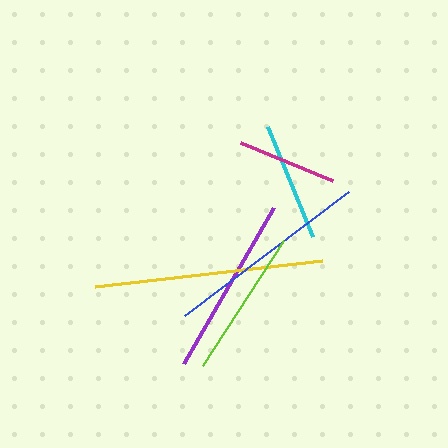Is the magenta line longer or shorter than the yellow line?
The yellow line is longer than the magenta line.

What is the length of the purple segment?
The purple segment is approximately 181 pixels long.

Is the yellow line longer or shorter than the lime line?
The yellow line is longer than the lime line.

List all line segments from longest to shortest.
From longest to shortest: yellow, blue, purple, lime, cyan, magenta.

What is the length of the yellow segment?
The yellow segment is approximately 228 pixels long.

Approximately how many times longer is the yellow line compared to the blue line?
The yellow line is approximately 1.1 times the length of the blue line.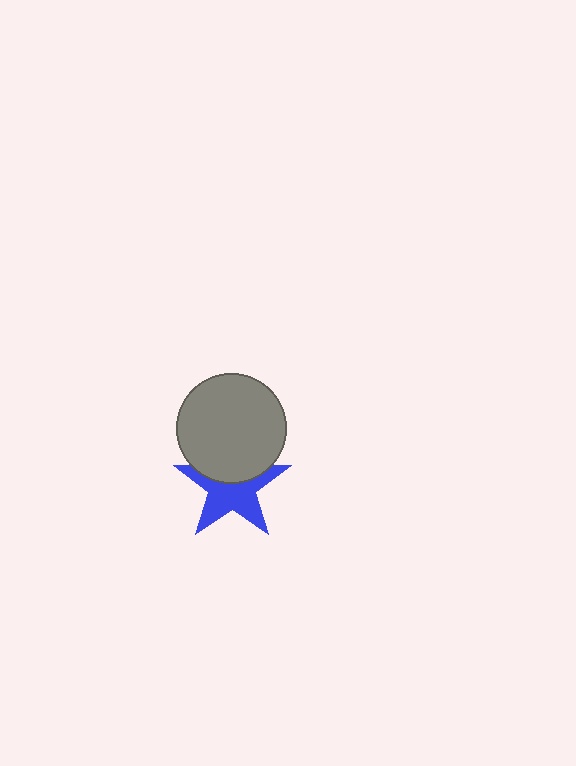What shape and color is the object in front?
The object in front is a gray circle.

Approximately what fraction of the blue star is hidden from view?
Roughly 37% of the blue star is hidden behind the gray circle.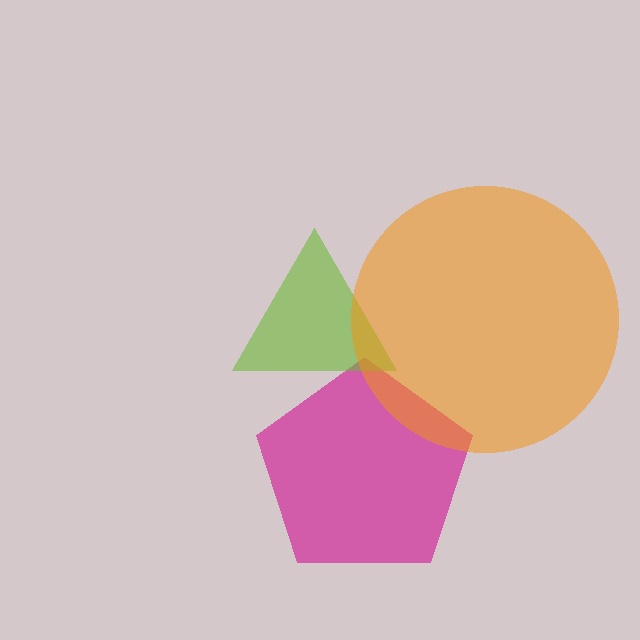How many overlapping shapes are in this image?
There are 3 overlapping shapes in the image.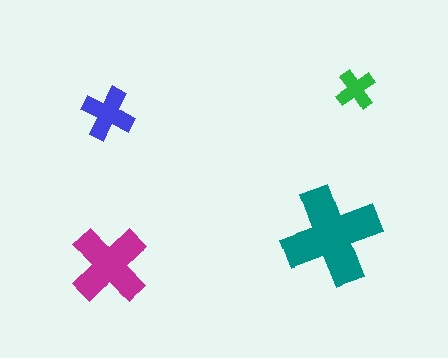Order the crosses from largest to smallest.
the teal one, the magenta one, the blue one, the green one.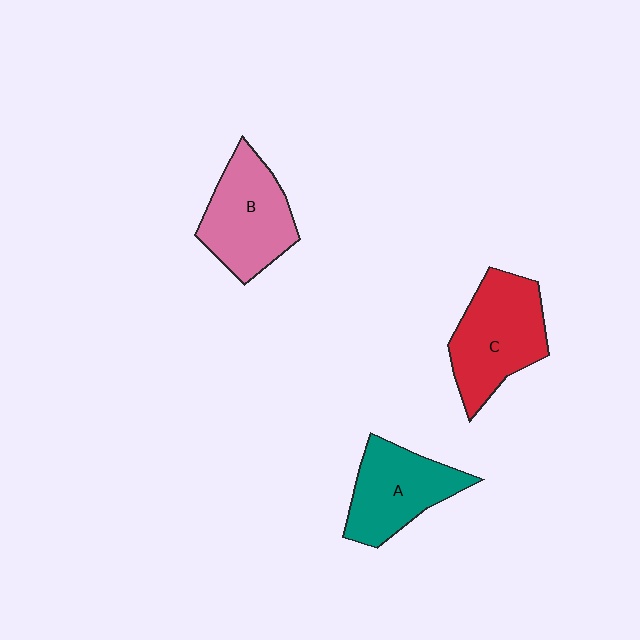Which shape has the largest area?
Shape C (red).